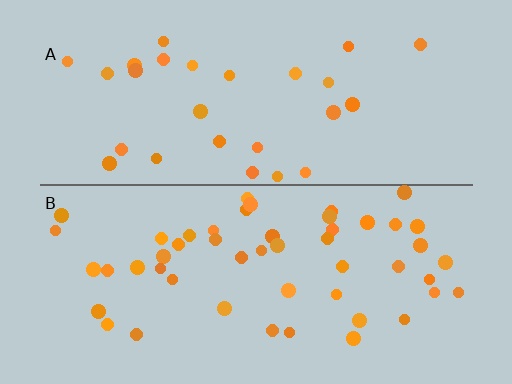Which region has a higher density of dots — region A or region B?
B (the bottom).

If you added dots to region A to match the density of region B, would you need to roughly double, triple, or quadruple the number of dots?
Approximately double.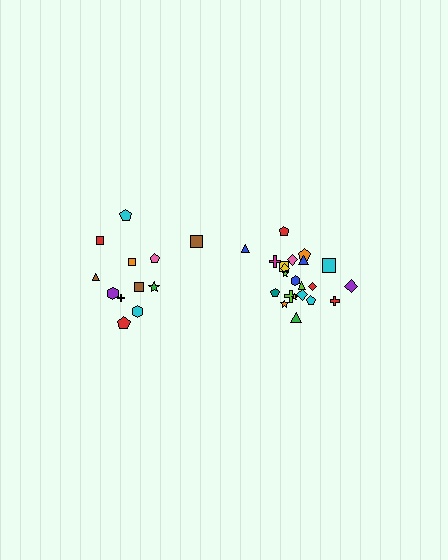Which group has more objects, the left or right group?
The right group.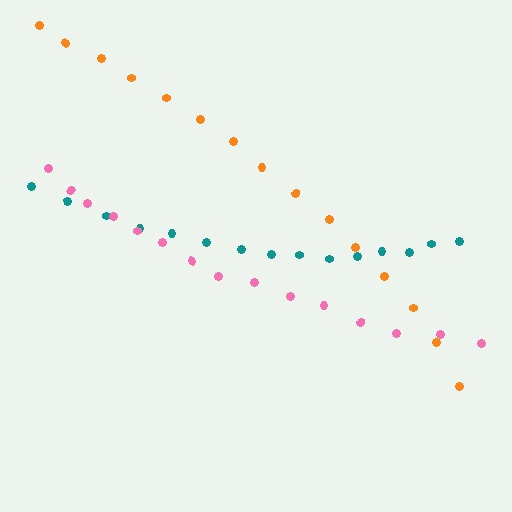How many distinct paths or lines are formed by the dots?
There are 3 distinct paths.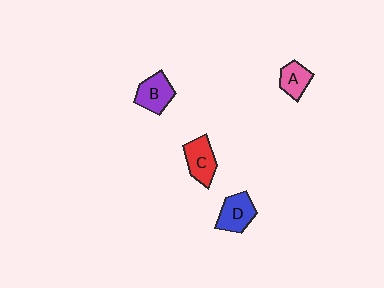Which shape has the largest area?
Shape C (red).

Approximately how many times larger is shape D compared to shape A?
Approximately 1.3 times.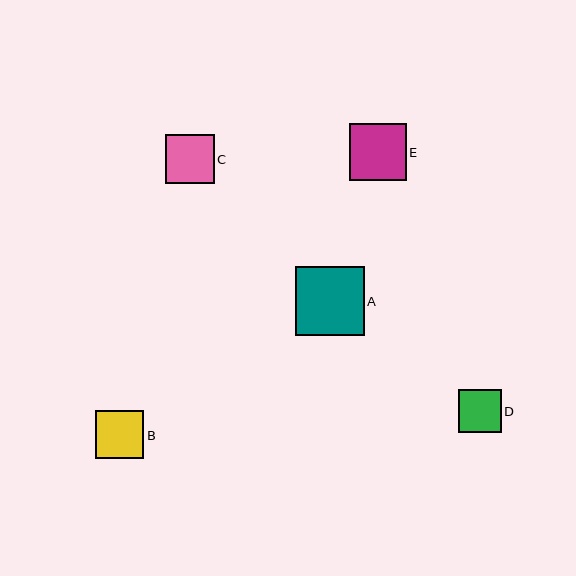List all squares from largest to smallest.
From largest to smallest: A, E, C, B, D.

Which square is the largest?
Square A is the largest with a size of approximately 69 pixels.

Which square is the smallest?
Square D is the smallest with a size of approximately 43 pixels.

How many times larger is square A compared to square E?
Square A is approximately 1.2 times the size of square E.